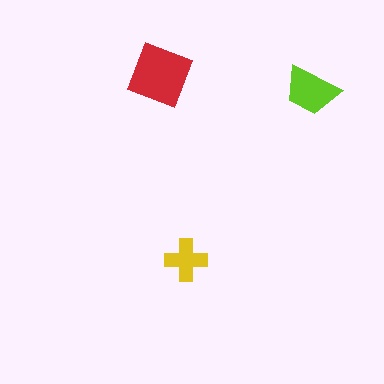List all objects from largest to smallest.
The red square, the lime trapezoid, the yellow cross.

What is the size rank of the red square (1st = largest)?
1st.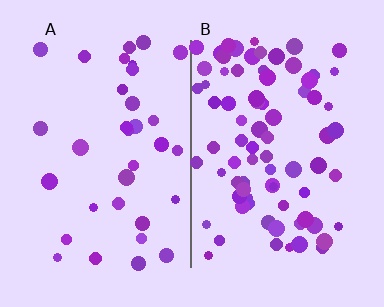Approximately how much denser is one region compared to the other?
Approximately 2.4× — region B over region A.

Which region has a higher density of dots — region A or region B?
B (the right).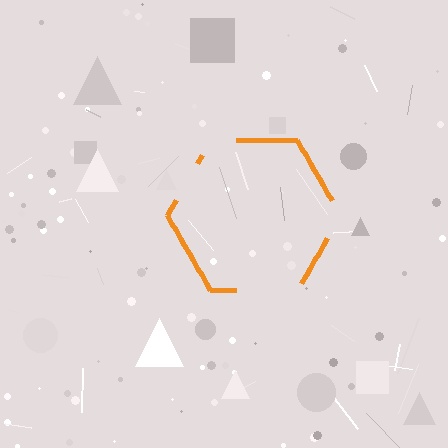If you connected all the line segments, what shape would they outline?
They would outline a hexagon.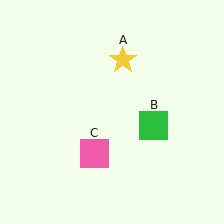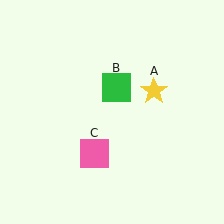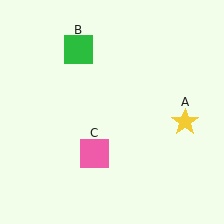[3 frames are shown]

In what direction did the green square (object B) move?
The green square (object B) moved up and to the left.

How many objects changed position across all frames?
2 objects changed position: yellow star (object A), green square (object B).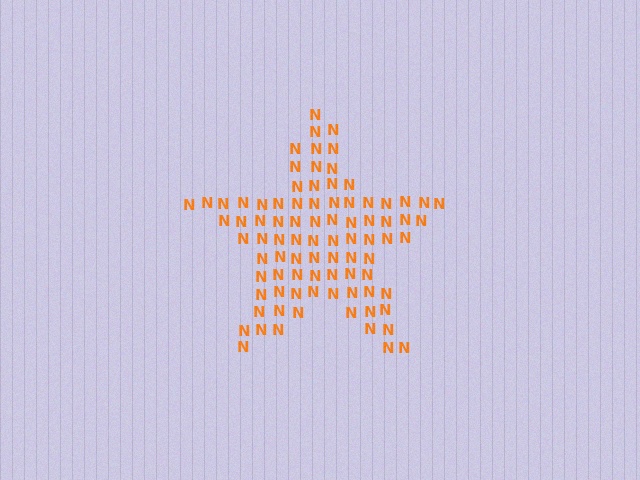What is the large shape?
The large shape is a star.